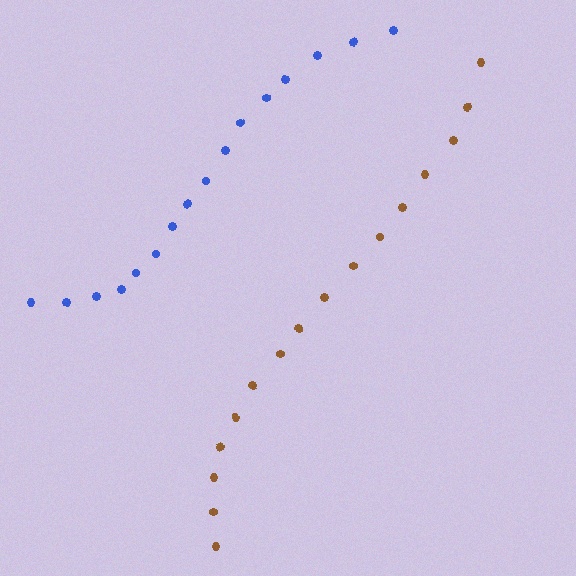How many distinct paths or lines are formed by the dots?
There are 2 distinct paths.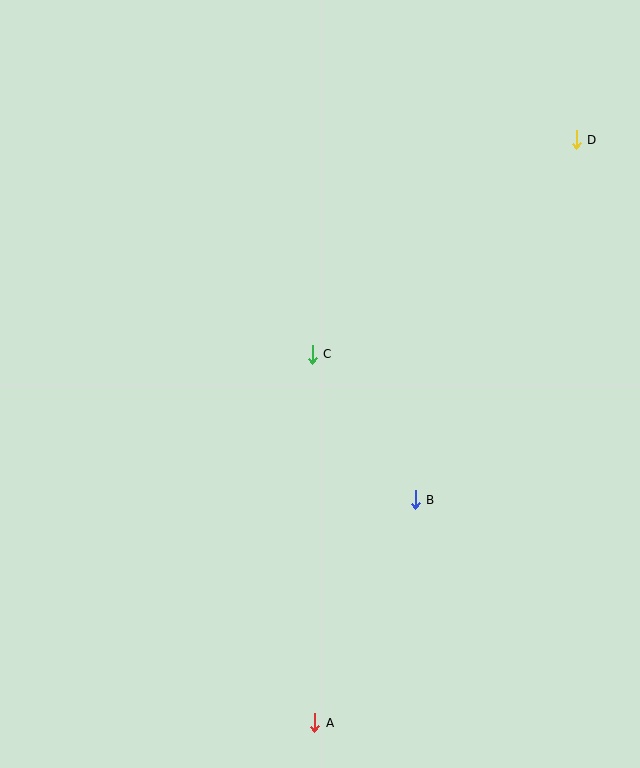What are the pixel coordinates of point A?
Point A is at (315, 723).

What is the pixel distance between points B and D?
The distance between B and D is 395 pixels.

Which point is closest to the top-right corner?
Point D is closest to the top-right corner.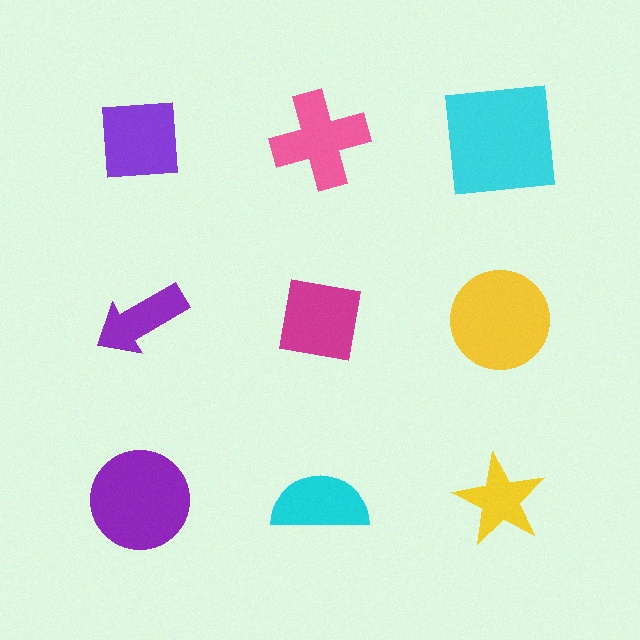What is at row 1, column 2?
A pink cross.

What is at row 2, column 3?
A yellow circle.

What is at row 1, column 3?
A cyan square.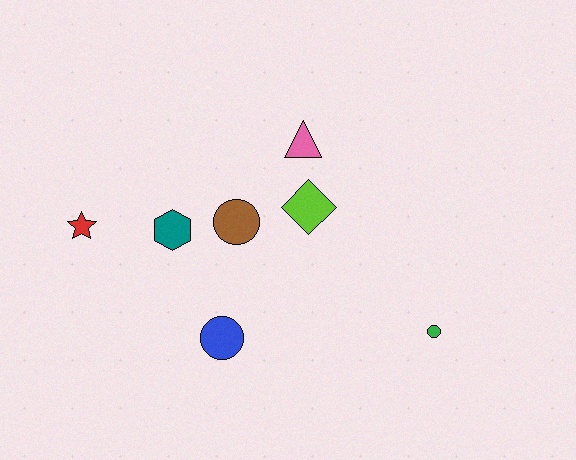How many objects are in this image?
There are 7 objects.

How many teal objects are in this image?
There is 1 teal object.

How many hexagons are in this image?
There is 1 hexagon.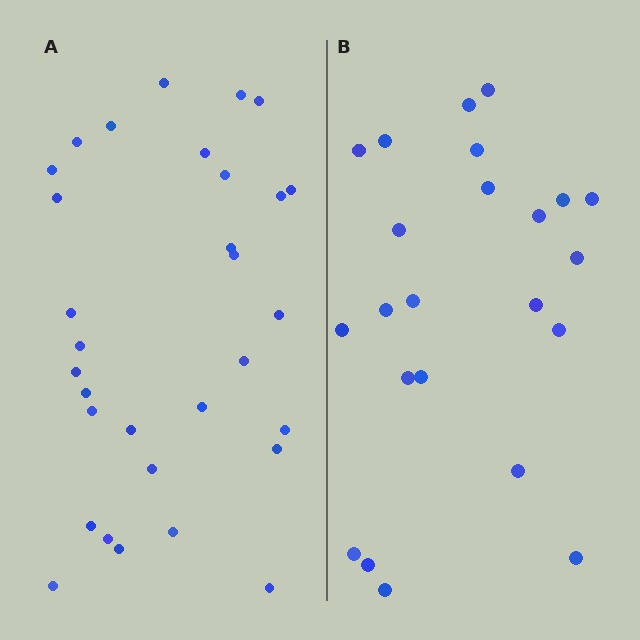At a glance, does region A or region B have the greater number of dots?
Region A (the left region) has more dots.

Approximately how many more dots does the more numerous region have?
Region A has roughly 8 or so more dots than region B.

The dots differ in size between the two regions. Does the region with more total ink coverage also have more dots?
No. Region B has more total ink coverage because its dots are larger, but region A actually contains more individual dots. Total area can be misleading — the number of items is what matters here.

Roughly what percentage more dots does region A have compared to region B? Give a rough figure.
About 35% more.